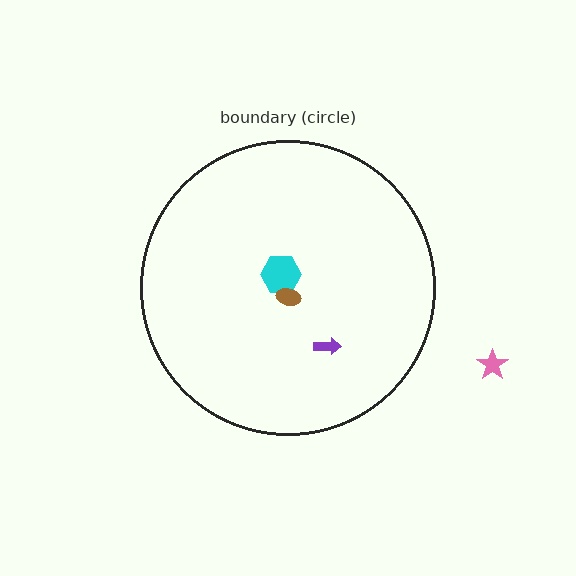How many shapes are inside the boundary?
3 inside, 1 outside.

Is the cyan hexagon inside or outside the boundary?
Inside.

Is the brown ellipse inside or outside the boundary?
Inside.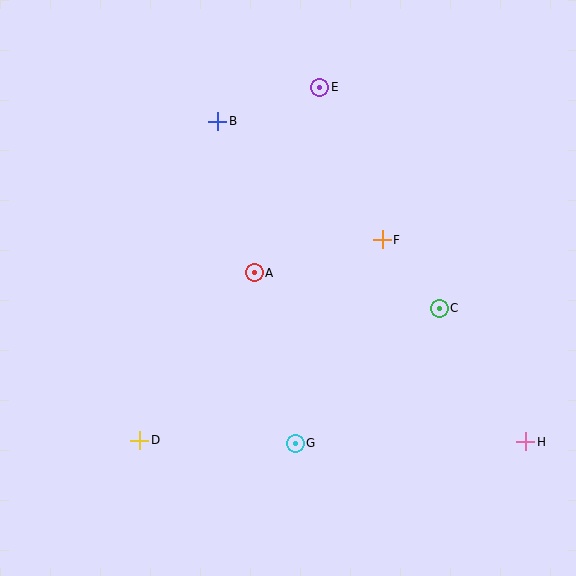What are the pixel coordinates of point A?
Point A is at (254, 273).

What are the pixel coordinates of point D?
Point D is at (140, 440).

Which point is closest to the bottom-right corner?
Point H is closest to the bottom-right corner.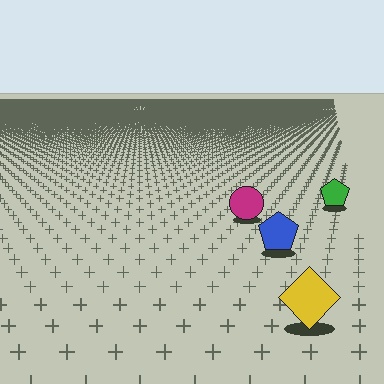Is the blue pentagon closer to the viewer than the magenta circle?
Yes. The blue pentagon is closer — you can tell from the texture gradient: the ground texture is coarser near it.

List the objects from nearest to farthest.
From nearest to farthest: the yellow diamond, the blue pentagon, the magenta circle, the green pentagon.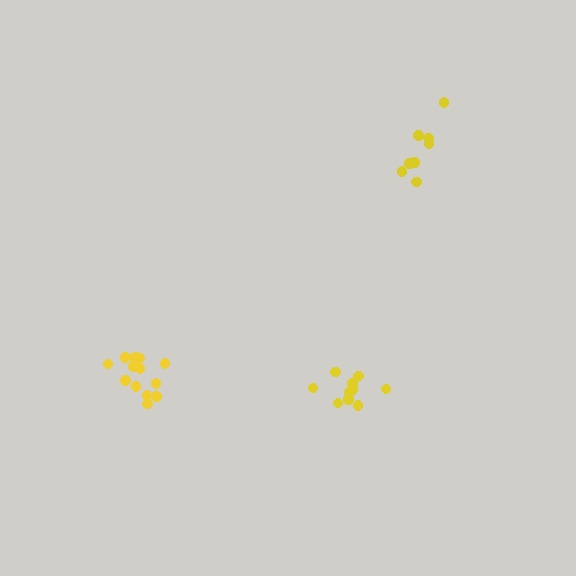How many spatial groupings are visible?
There are 3 spatial groupings.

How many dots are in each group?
Group 1: 8 dots, Group 2: 10 dots, Group 3: 13 dots (31 total).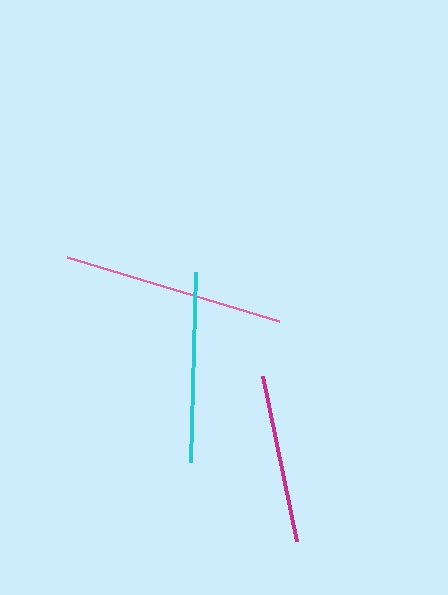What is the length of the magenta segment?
The magenta segment is approximately 169 pixels long.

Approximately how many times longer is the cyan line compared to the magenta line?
The cyan line is approximately 1.1 times the length of the magenta line.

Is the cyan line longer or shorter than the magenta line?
The cyan line is longer than the magenta line.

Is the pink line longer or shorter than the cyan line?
The pink line is longer than the cyan line.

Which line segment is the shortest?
The magenta line is the shortest at approximately 169 pixels.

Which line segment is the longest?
The pink line is the longest at approximately 222 pixels.